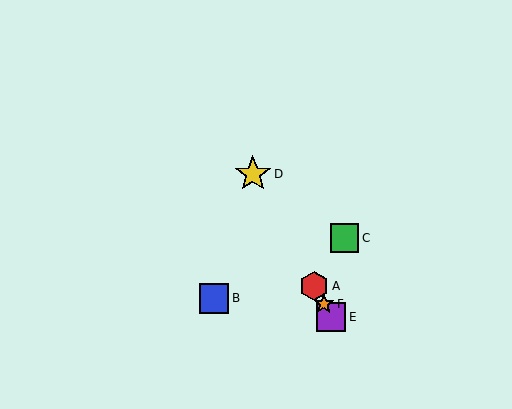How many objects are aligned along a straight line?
4 objects (A, D, E, F) are aligned along a straight line.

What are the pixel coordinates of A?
Object A is at (314, 286).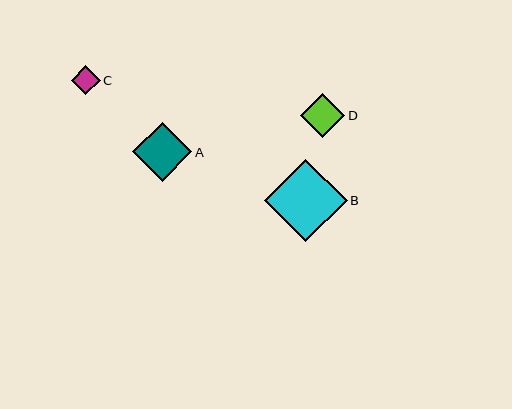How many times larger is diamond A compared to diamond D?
Diamond A is approximately 1.3 times the size of diamond D.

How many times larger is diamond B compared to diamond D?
Diamond B is approximately 1.9 times the size of diamond D.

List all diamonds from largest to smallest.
From largest to smallest: B, A, D, C.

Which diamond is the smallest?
Diamond C is the smallest with a size of approximately 29 pixels.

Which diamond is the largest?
Diamond B is the largest with a size of approximately 83 pixels.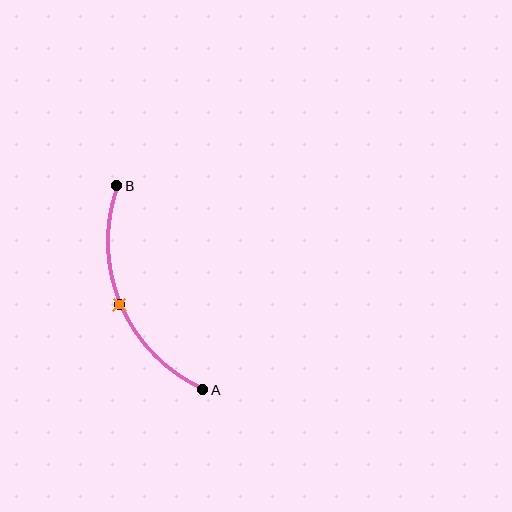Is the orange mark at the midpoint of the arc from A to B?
Yes. The orange mark lies on the arc at equal arc-length from both A and B — it is the arc midpoint.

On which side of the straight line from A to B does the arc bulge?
The arc bulges to the left of the straight line connecting A and B.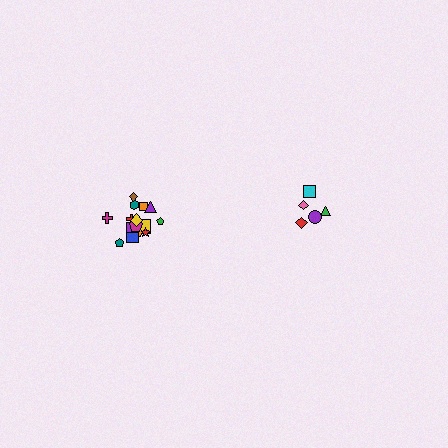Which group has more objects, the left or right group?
The left group.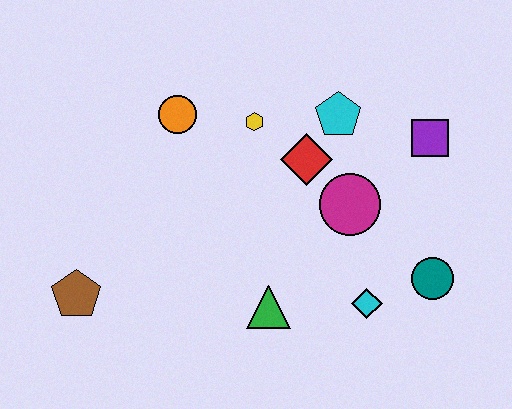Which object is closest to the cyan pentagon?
The red diamond is closest to the cyan pentagon.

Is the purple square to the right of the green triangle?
Yes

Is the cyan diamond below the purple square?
Yes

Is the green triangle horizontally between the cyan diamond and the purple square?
No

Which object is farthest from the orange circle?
The teal circle is farthest from the orange circle.